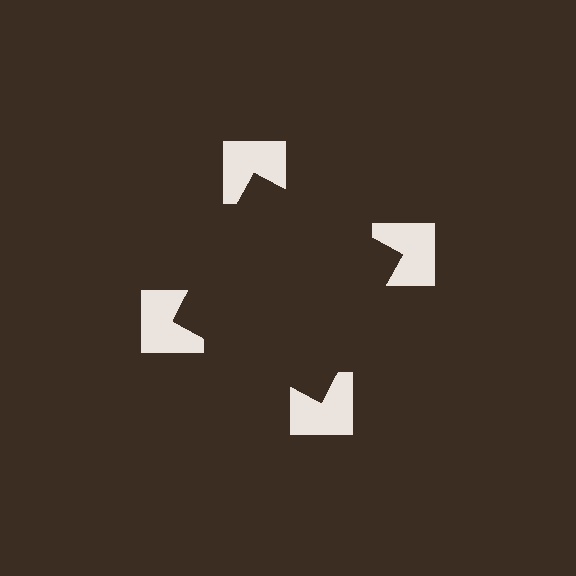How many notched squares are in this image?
There are 4 — one at each vertex of the illusory square.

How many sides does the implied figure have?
4 sides.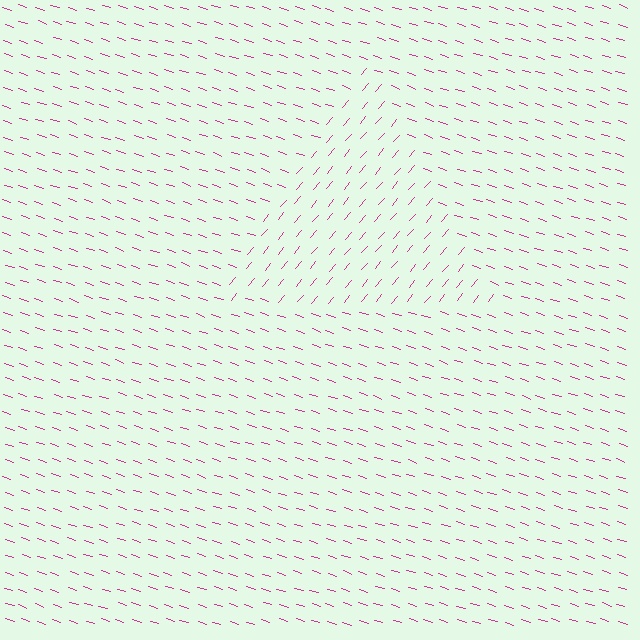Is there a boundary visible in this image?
Yes, there is a texture boundary formed by a change in line orientation.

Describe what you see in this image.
The image is filled with small magenta line segments. A triangle region in the image has lines oriented differently from the surrounding lines, creating a visible texture boundary.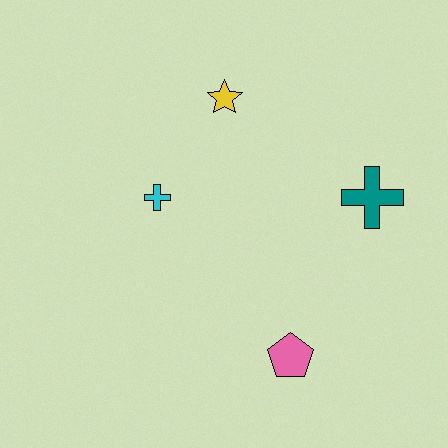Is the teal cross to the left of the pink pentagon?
No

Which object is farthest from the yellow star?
The pink pentagon is farthest from the yellow star.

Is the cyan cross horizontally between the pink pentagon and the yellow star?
No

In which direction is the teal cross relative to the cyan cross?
The teal cross is to the right of the cyan cross.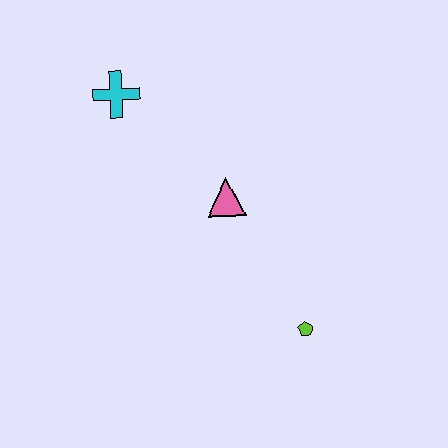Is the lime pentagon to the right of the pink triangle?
Yes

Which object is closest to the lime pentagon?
The pink triangle is closest to the lime pentagon.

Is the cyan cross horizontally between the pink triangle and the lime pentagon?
No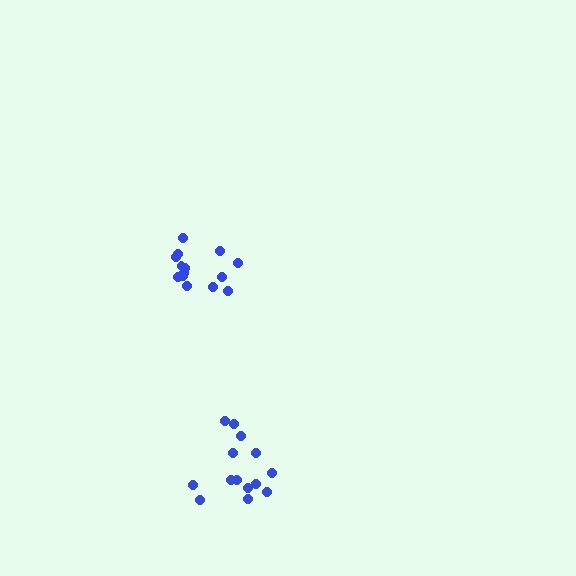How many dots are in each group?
Group 1: 14 dots, Group 2: 14 dots (28 total).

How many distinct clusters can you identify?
There are 2 distinct clusters.